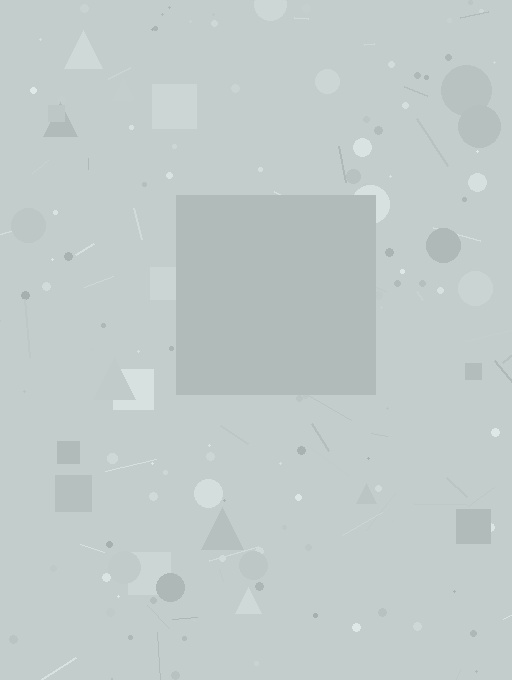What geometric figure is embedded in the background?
A square is embedded in the background.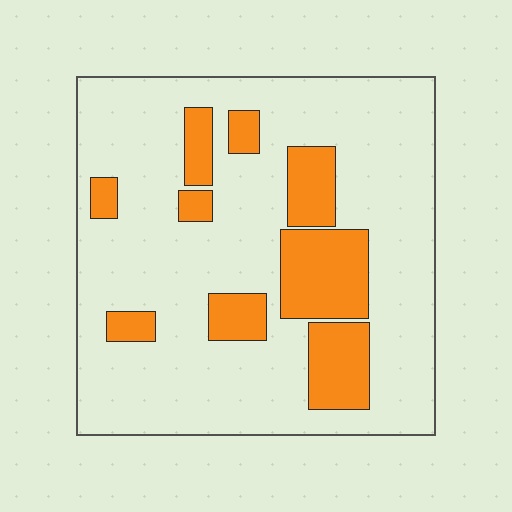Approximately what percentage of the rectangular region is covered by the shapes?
Approximately 20%.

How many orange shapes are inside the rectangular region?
9.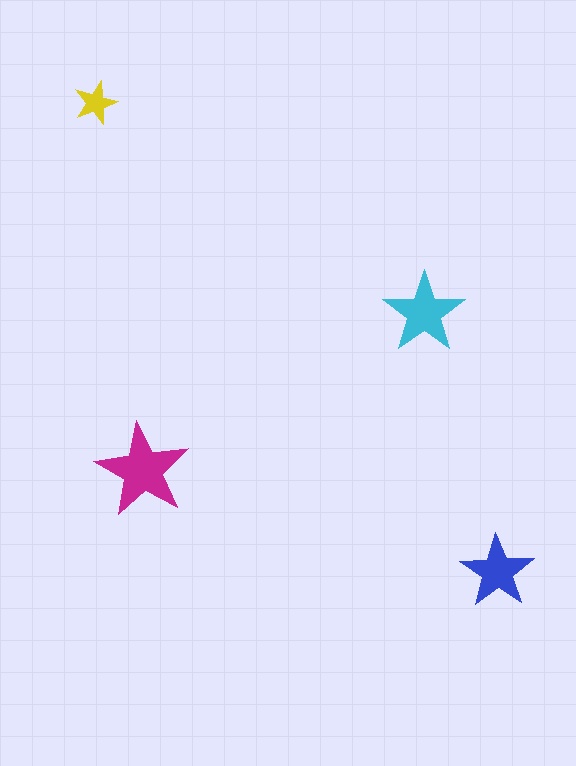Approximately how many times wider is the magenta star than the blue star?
About 1.5 times wider.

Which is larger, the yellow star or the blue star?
The blue one.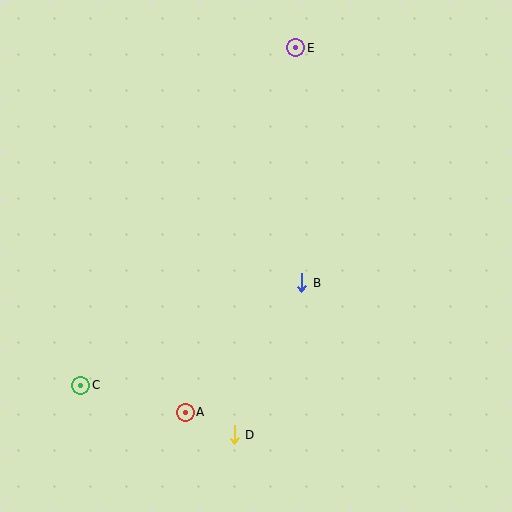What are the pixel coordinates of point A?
Point A is at (185, 412).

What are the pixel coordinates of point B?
Point B is at (302, 283).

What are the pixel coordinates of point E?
Point E is at (296, 48).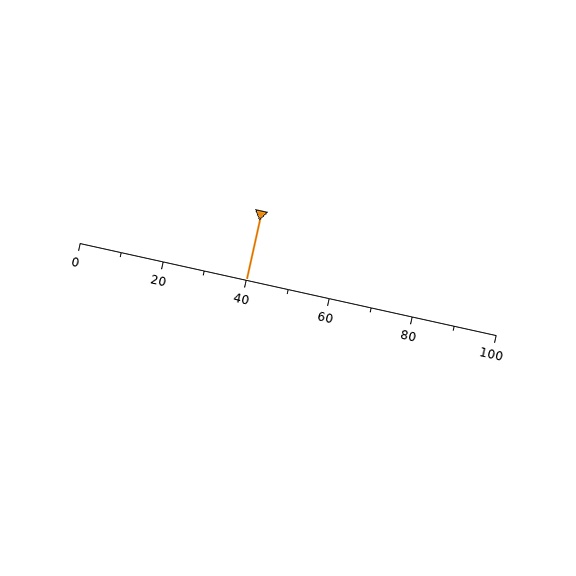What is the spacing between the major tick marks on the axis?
The major ticks are spaced 20 apart.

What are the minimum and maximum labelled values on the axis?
The axis runs from 0 to 100.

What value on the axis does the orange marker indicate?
The marker indicates approximately 40.